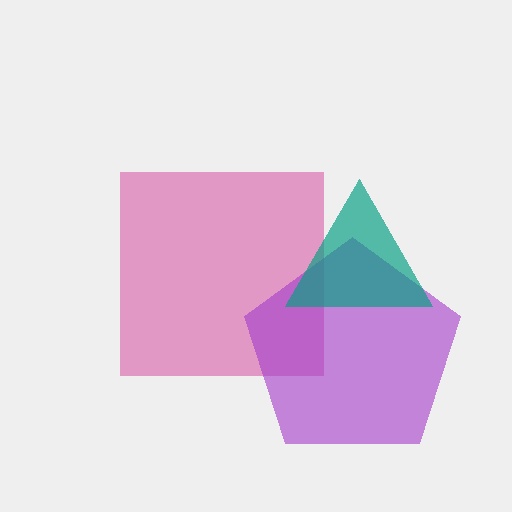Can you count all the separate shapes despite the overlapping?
Yes, there are 3 separate shapes.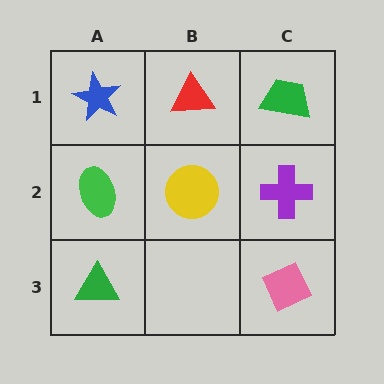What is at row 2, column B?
A yellow circle.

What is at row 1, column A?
A blue star.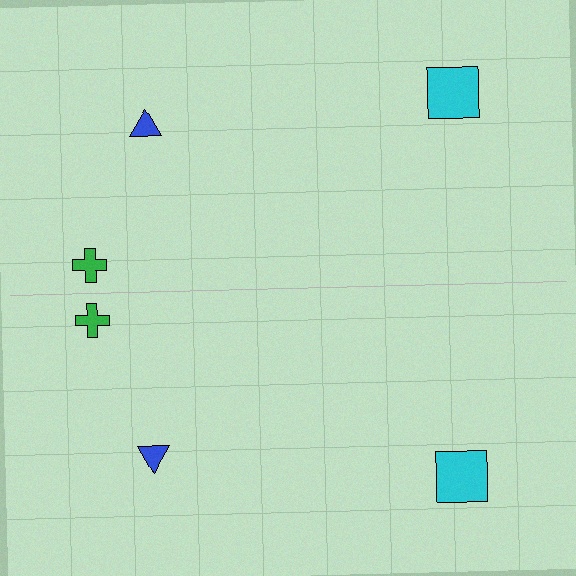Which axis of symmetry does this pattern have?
The pattern has a horizontal axis of symmetry running through the center of the image.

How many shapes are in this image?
There are 6 shapes in this image.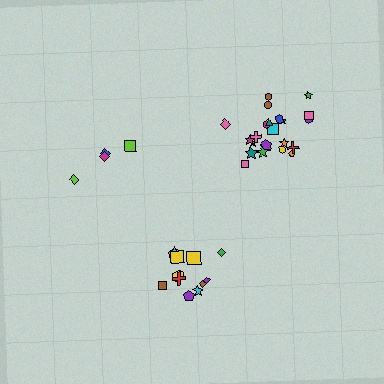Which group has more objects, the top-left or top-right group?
The top-right group.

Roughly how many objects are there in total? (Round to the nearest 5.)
Roughly 40 objects in total.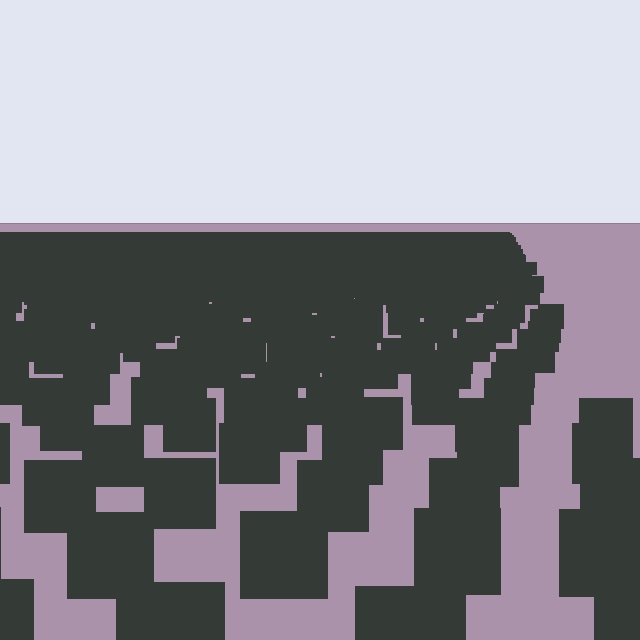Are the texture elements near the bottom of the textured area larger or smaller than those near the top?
Larger. Near the bottom, elements are closer to the viewer and appear at a bigger on-screen size.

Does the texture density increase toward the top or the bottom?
Density increases toward the top.